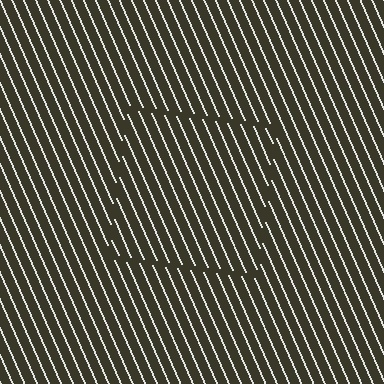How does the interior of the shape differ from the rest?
The interior of the shape contains the same grating, shifted by half a period — the contour is defined by the phase discontinuity where line-ends from the inner and outer gratings abut.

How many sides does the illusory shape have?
4 sides — the line-ends trace a square.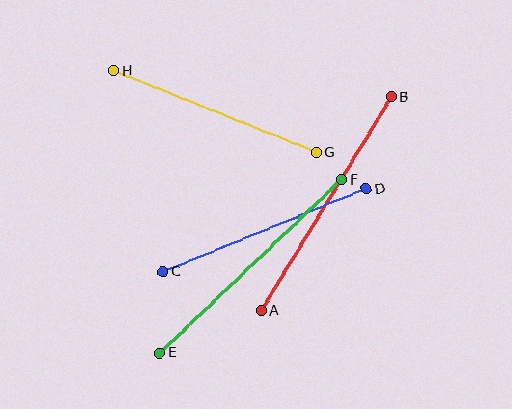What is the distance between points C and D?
The distance is approximately 219 pixels.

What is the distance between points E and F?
The distance is approximately 251 pixels.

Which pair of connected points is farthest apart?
Points E and F are farthest apart.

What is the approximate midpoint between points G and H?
The midpoint is at approximately (215, 112) pixels.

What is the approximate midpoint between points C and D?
The midpoint is at approximately (265, 230) pixels.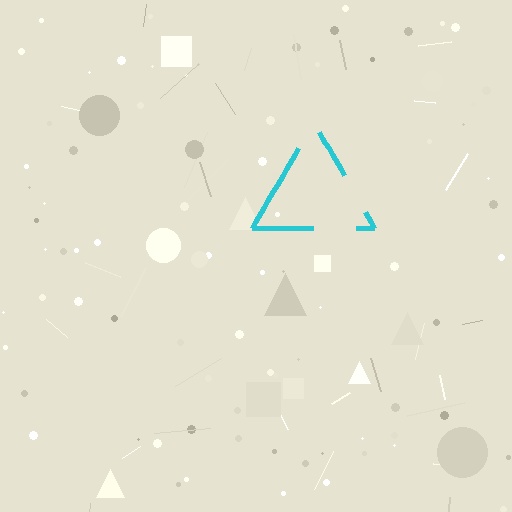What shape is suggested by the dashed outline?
The dashed outline suggests a triangle.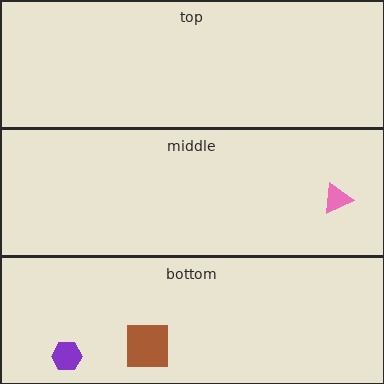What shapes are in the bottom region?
The brown square, the purple hexagon.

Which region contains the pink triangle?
The middle region.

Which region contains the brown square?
The bottom region.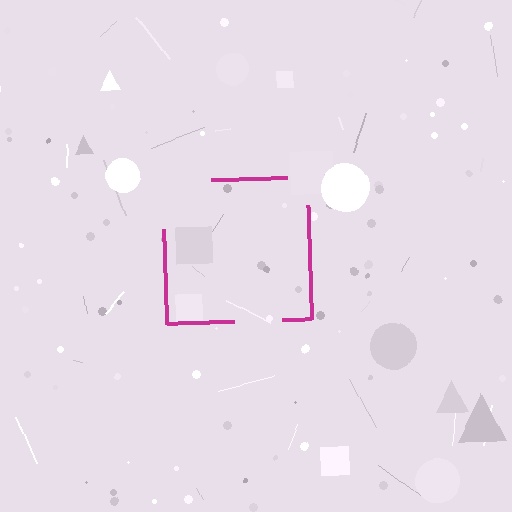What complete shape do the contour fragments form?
The contour fragments form a square.